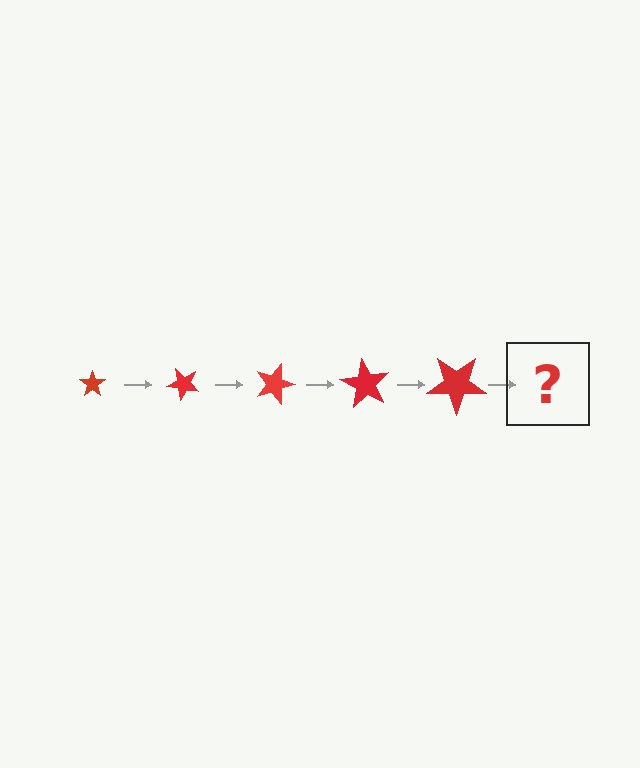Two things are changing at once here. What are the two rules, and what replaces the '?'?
The two rules are that the star grows larger each step and it rotates 45 degrees each step. The '?' should be a star, larger than the previous one and rotated 225 degrees from the start.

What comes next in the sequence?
The next element should be a star, larger than the previous one and rotated 225 degrees from the start.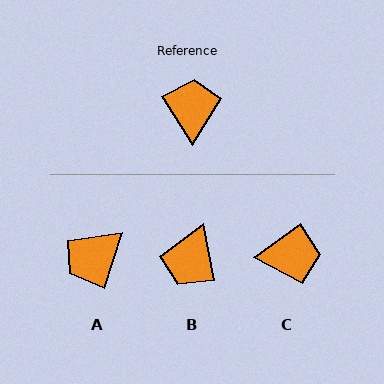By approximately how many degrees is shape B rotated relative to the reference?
Approximately 158 degrees counter-clockwise.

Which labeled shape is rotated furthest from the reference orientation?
B, about 158 degrees away.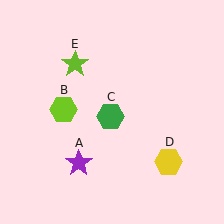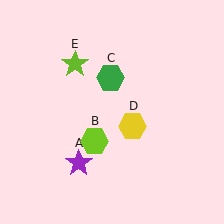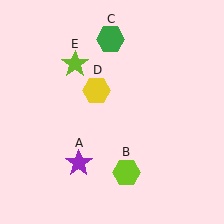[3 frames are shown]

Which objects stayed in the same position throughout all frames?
Purple star (object A) and lime star (object E) remained stationary.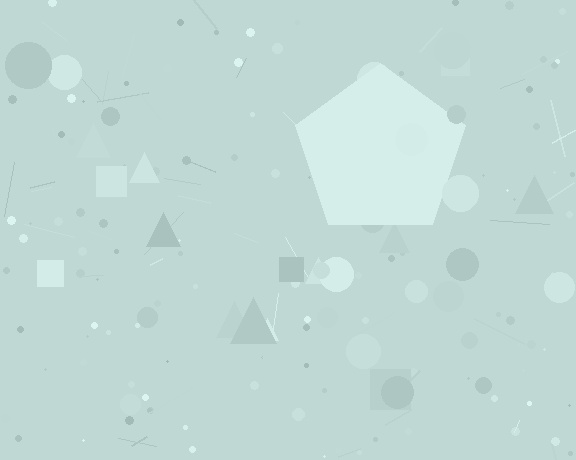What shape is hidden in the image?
A pentagon is hidden in the image.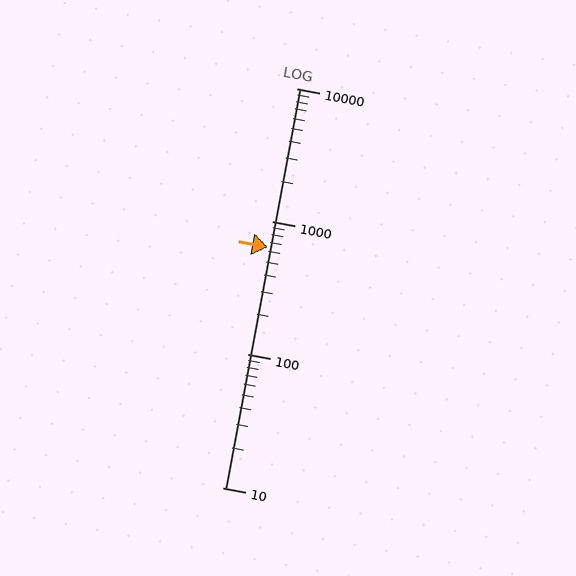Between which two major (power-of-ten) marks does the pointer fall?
The pointer is between 100 and 1000.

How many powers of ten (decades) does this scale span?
The scale spans 3 decades, from 10 to 10000.